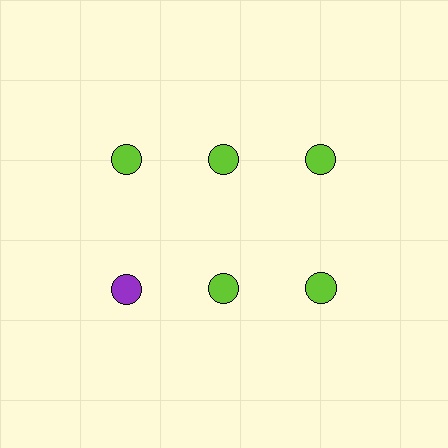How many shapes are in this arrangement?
There are 6 shapes arranged in a grid pattern.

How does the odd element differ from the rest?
It has a different color: purple instead of lime.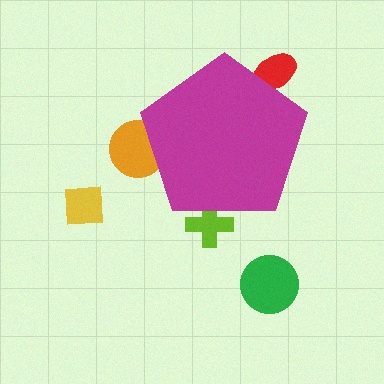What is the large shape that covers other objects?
A magenta pentagon.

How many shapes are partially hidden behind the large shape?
3 shapes are partially hidden.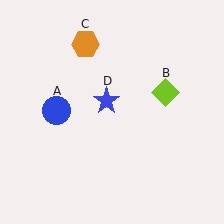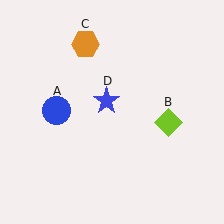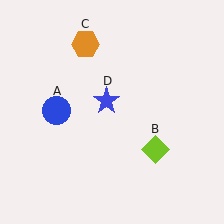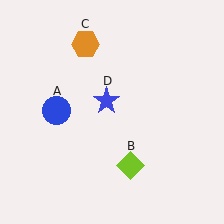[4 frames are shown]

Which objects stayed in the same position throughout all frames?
Blue circle (object A) and orange hexagon (object C) and blue star (object D) remained stationary.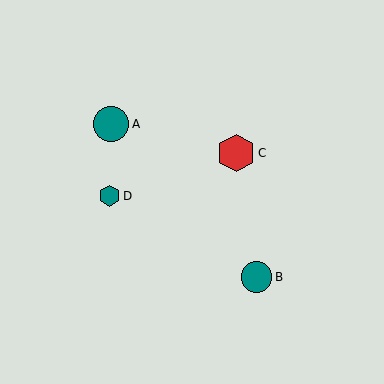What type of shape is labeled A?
Shape A is a teal circle.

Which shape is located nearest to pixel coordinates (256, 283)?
The teal circle (labeled B) at (256, 277) is nearest to that location.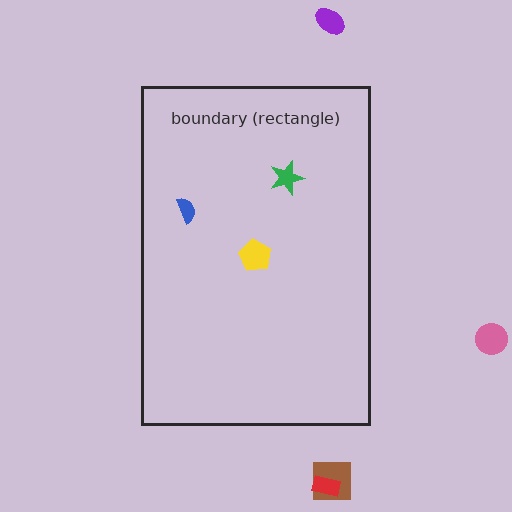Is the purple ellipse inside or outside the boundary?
Outside.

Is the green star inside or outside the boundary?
Inside.